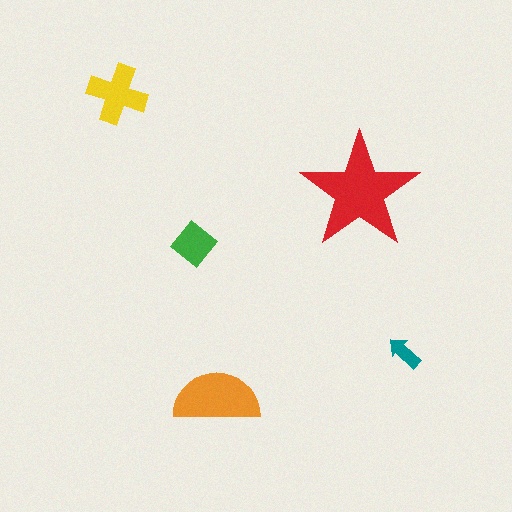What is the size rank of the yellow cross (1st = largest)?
3rd.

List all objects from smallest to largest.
The teal arrow, the green diamond, the yellow cross, the orange semicircle, the red star.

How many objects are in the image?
There are 5 objects in the image.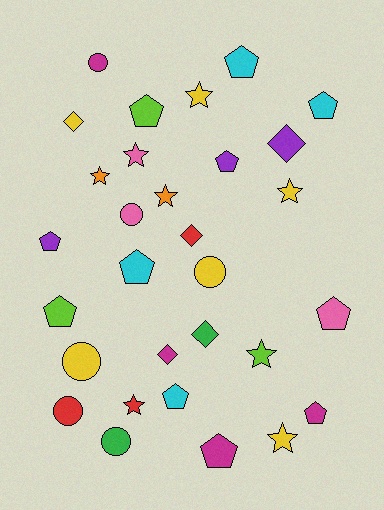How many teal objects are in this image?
There are no teal objects.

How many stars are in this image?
There are 8 stars.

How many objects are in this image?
There are 30 objects.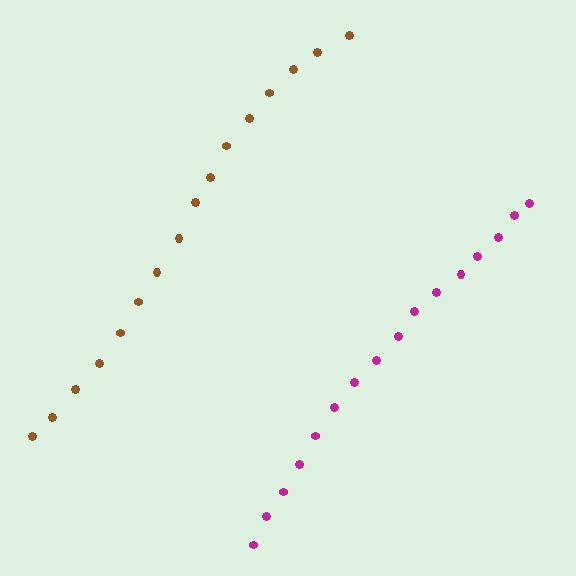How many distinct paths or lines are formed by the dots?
There are 2 distinct paths.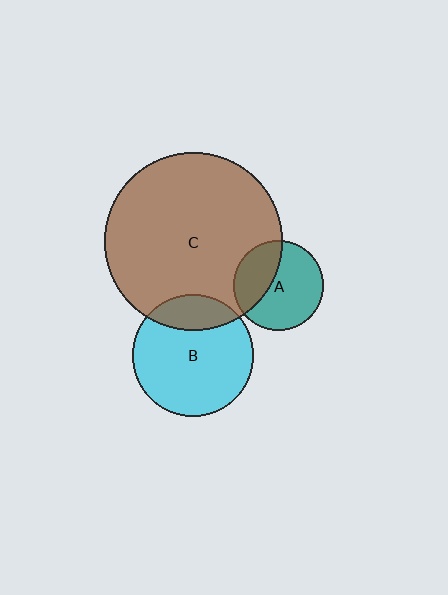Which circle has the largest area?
Circle C (brown).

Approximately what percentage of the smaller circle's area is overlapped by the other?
Approximately 35%.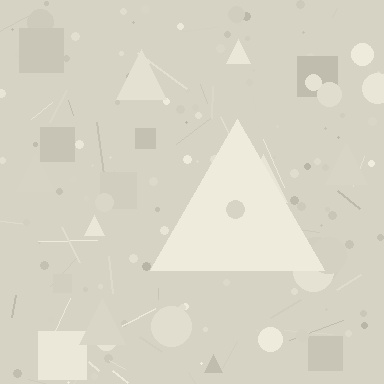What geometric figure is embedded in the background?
A triangle is embedded in the background.